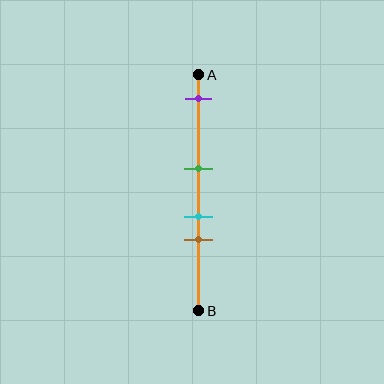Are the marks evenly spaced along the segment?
No, the marks are not evenly spaced.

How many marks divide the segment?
There are 4 marks dividing the segment.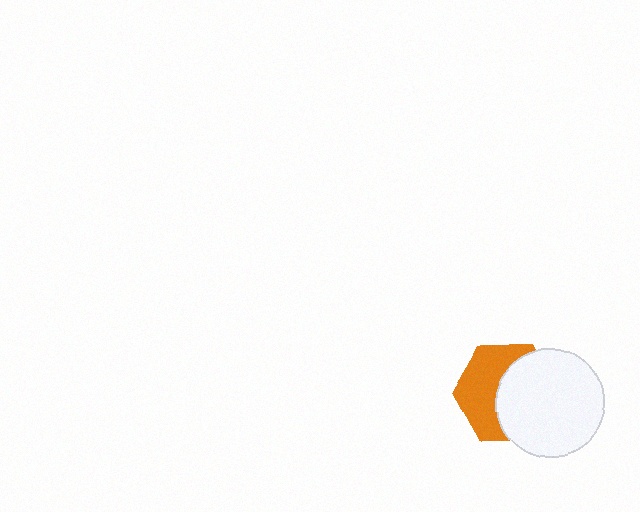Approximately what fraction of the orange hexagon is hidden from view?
Roughly 52% of the orange hexagon is hidden behind the white circle.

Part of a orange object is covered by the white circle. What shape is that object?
It is a hexagon.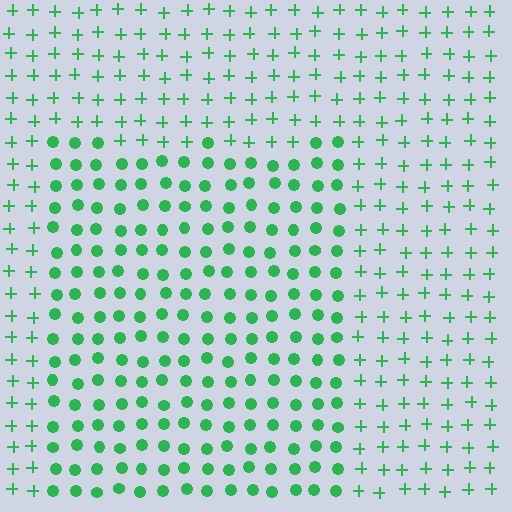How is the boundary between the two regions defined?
The boundary is defined by a change in element shape: circles inside vs. plus signs outside. All elements share the same color and spacing.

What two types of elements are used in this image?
The image uses circles inside the rectangle region and plus signs outside it.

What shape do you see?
I see a rectangle.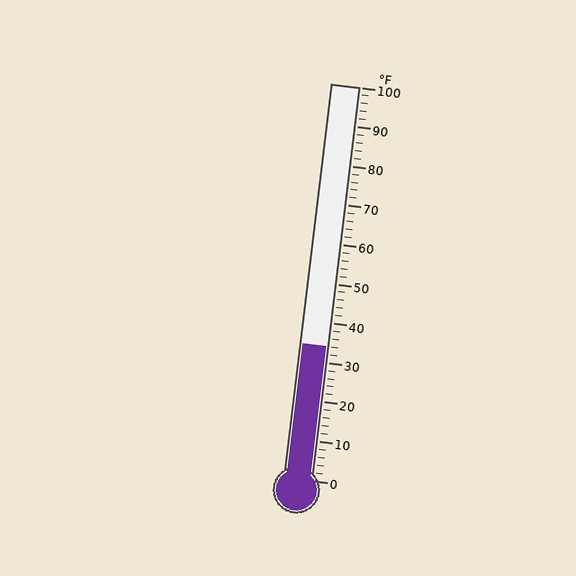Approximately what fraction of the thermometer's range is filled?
The thermometer is filled to approximately 35% of its range.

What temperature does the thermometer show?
The thermometer shows approximately 34°F.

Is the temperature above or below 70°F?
The temperature is below 70°F.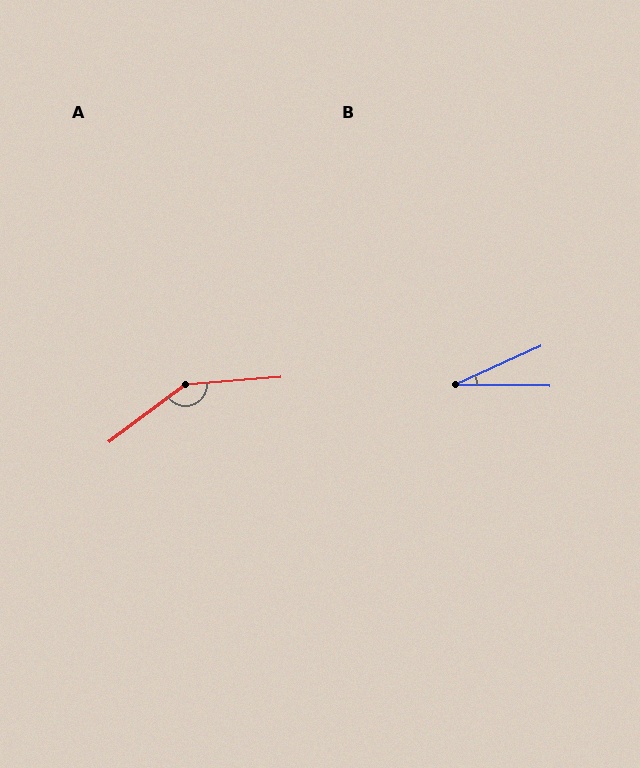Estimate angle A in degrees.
Approximately 148 degrees.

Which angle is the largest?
A, at approximately 148 degrees.